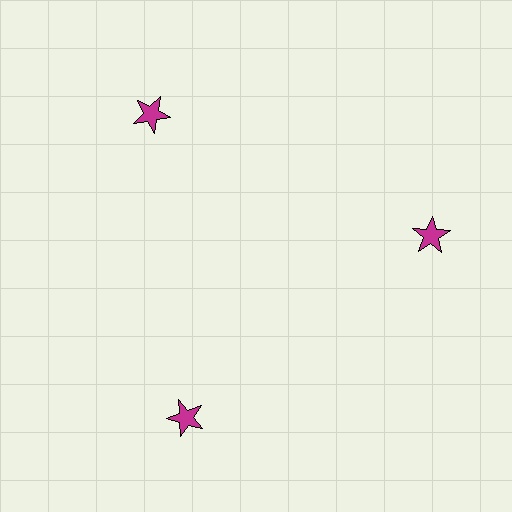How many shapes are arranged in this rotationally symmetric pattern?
There are 3 shapes, arranged in 3 groups of 1.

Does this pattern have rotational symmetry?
Yes, this pattern has 3-fold rotational symmetry. It looks the same after rotating 120 degrees around the center.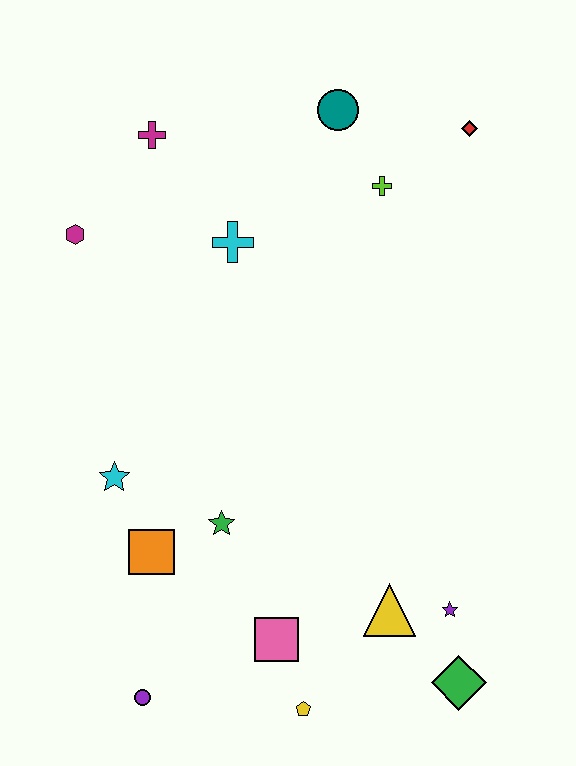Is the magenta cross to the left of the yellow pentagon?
Yes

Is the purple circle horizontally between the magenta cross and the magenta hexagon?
Yes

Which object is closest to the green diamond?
The purple star is closest to the green diamond.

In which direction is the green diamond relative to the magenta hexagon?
The green diamond is below the magenta hexagon.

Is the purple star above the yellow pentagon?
Yes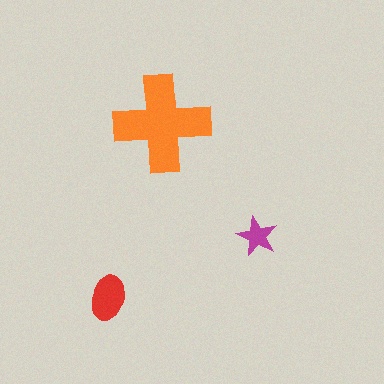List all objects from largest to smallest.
The orange cross, the red ellipse, the magenta star.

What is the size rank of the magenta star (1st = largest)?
3rd.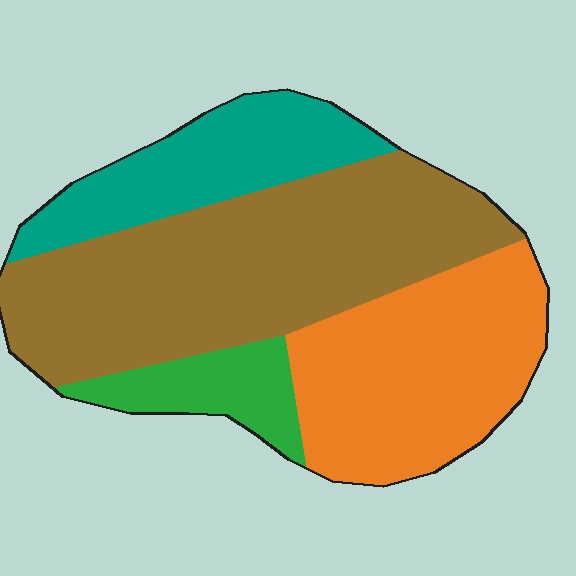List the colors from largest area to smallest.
From largest to smallest: brown, orange, teal, green.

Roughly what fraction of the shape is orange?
Orange takes up between a sixth and a third of the shape.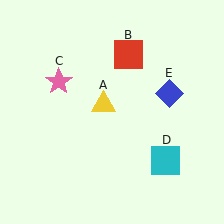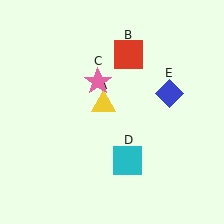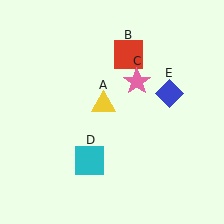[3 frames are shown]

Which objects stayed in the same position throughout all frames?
Yellow triangle (object A) and red square (object B) and blue diamond (object E) remained stationary.